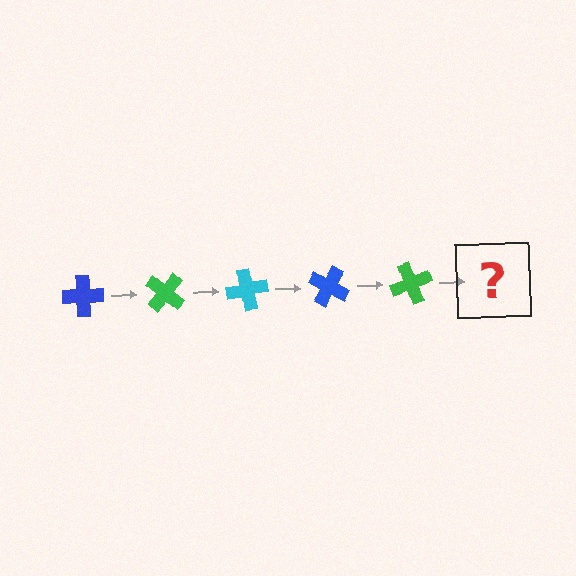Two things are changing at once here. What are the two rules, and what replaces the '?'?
The two rules are that it rotates 40 degrees each step and the color cycles through blue, green, and cyan. The '?' should be a cyan cross, rotated 200 degrees from the start.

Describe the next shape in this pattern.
It should be a cyan cross, rotated 200 degrees from the start.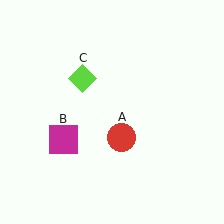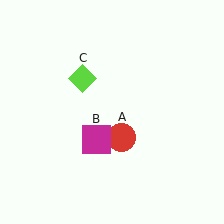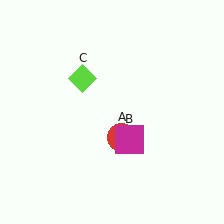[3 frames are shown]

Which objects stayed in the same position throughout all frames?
Red circle (object A) and lime diamond (object C) remained stationary.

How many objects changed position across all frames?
1 object changed position: magenta square (object B).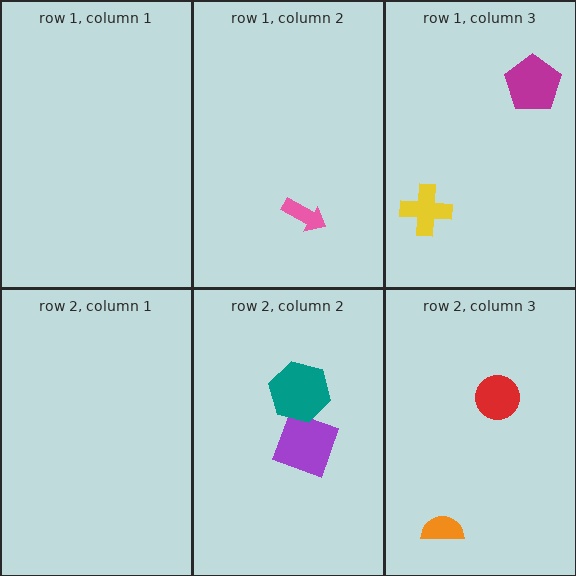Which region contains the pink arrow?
The row 1, column 2 region.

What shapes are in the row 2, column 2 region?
The purple square, the teal hexagon.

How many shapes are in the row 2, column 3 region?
2.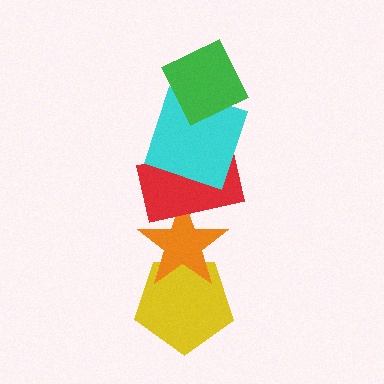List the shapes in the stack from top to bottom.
From top to bottom: the green diamond, the cyan square, the red rectangle, the orange star, the yellow pentagon.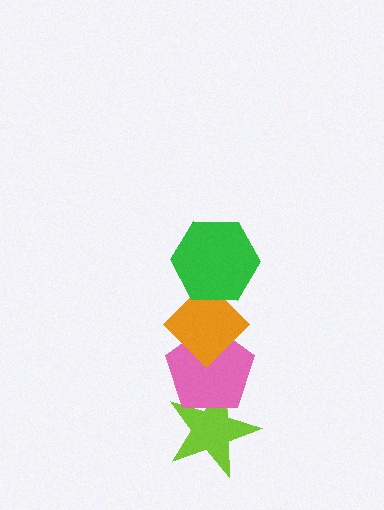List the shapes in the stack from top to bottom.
From top to bottom: the green hexagon, the orange diamond, the pink pentagon, the lime star.